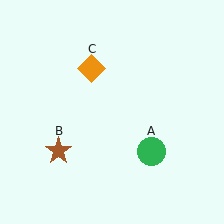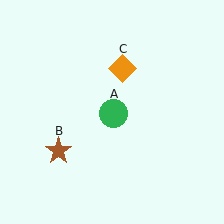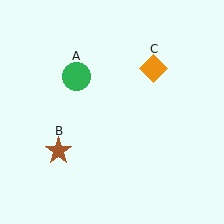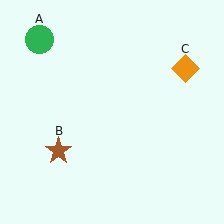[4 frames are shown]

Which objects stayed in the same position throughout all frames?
Brown star (object B) remained stationary.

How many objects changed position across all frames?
2 objects changed position: green circle (object A), orange diamond (object C).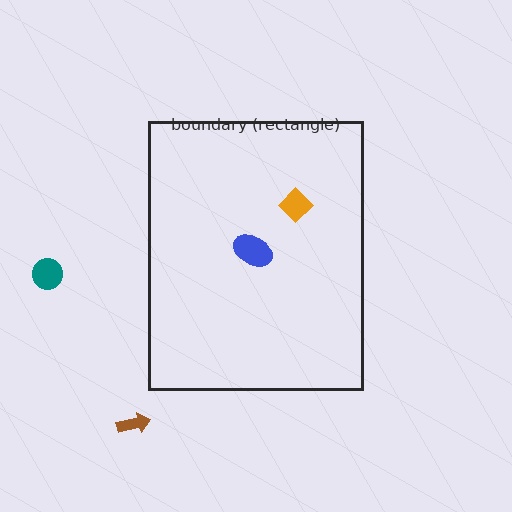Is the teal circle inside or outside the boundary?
Outside.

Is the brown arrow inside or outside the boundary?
Outside.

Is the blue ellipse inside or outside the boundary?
Inside.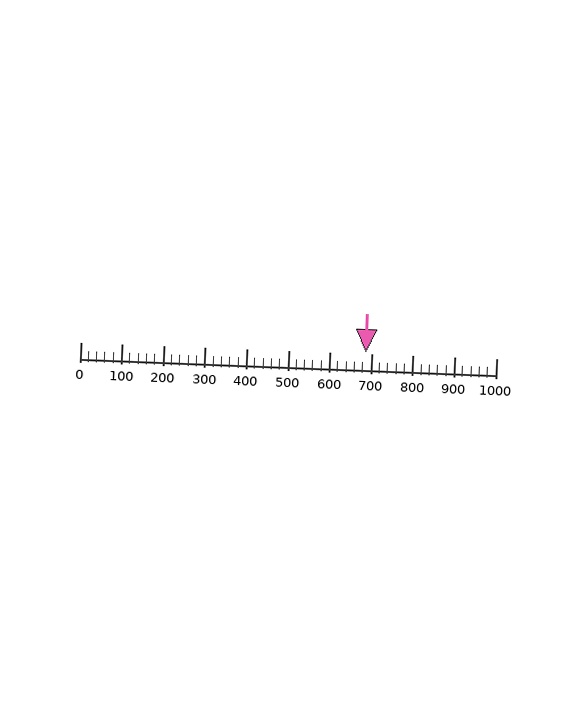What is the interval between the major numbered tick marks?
The major tick marks are spaced 100 units apart.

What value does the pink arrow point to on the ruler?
The pink arrow points to approximately 687.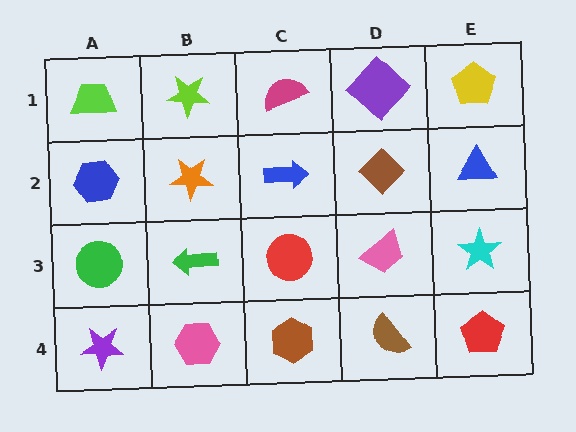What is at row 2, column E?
A blue triangle.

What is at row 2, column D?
A brown diamond.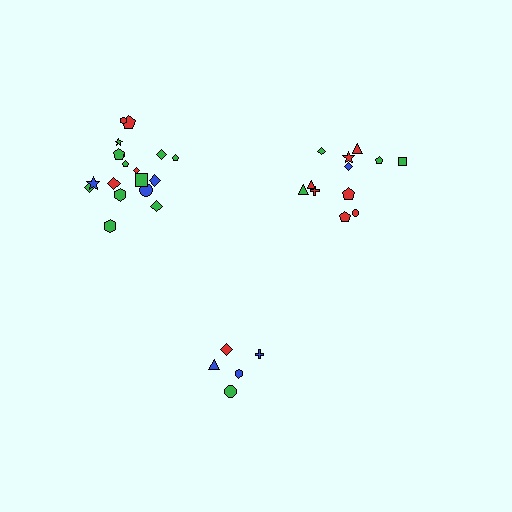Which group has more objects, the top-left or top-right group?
The top-left group.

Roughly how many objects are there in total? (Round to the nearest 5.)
Roughly 35 objects in total.